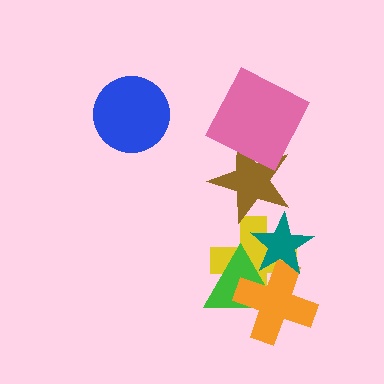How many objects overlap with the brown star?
3 objects overlap with the brown star.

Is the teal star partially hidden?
Yes, it is partially covered by another shape.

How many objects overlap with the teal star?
4 objects overlap with the teal star.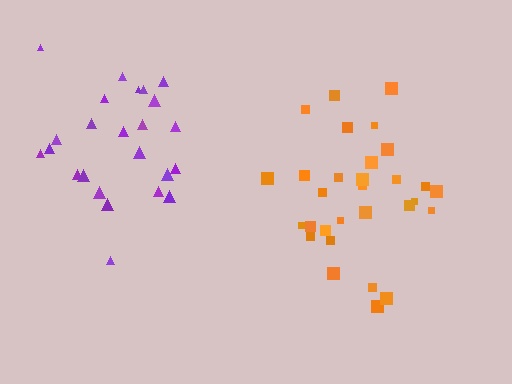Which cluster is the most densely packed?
Orange.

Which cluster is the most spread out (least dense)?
Purple.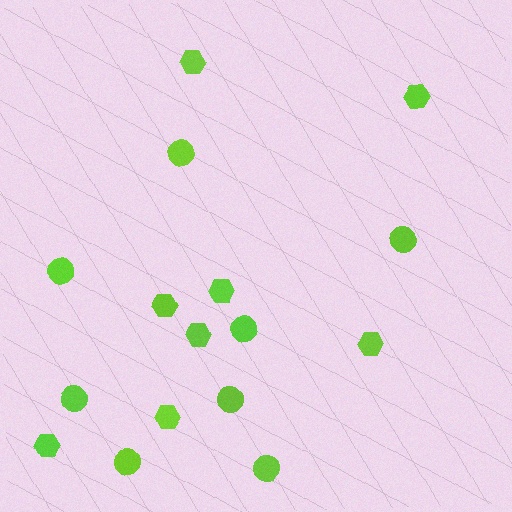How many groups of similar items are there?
There are 2 groups: one group of hexagons (8) and one group of circles (8).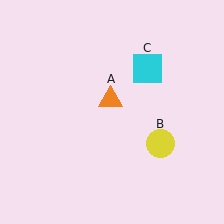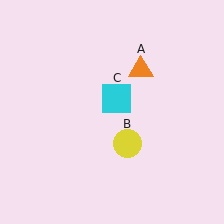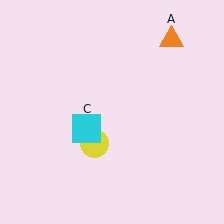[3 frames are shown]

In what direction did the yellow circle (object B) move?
The yellow circle (object B) moved left.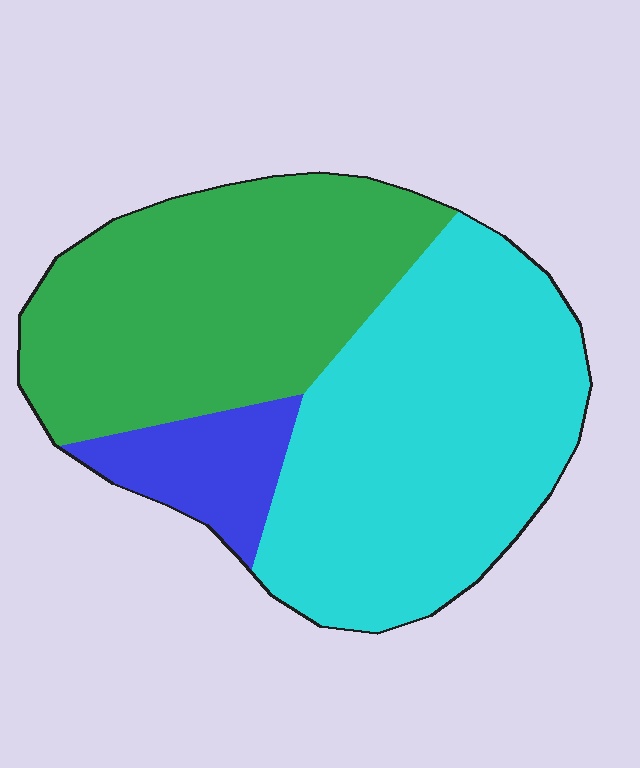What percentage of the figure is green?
Green covers 41% of the figure.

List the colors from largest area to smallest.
From largest to smallest: cyan, green, blue.